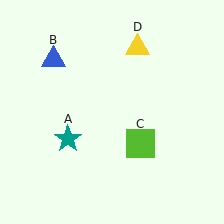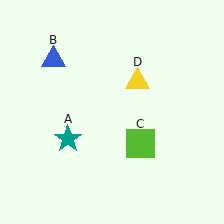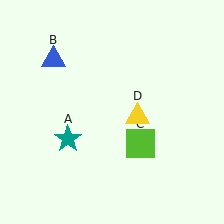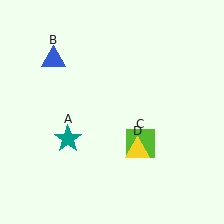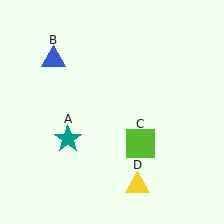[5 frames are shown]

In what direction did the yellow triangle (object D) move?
The yellow triangle (object D) moved down.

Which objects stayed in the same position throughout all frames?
Teal star (object A) and blue triangle (object B) and lime square (object C) remained stationary.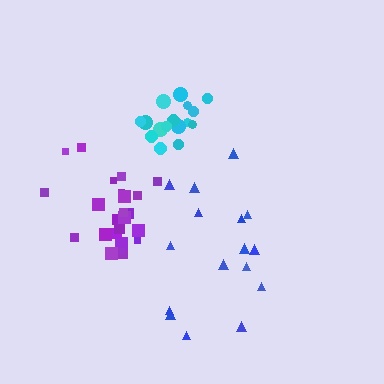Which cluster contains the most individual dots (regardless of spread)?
Purple (24).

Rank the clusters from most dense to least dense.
cyan, purple, blue.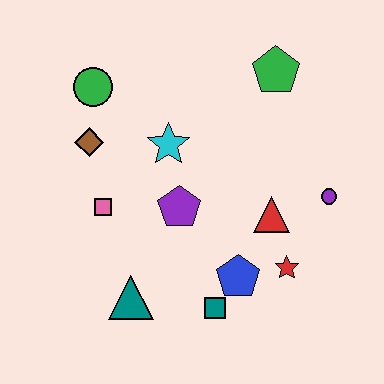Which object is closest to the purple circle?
The red triangle is closest to the purple circle.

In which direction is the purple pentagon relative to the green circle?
The purple pentagon is below the green circle.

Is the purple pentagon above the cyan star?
No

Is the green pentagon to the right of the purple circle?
No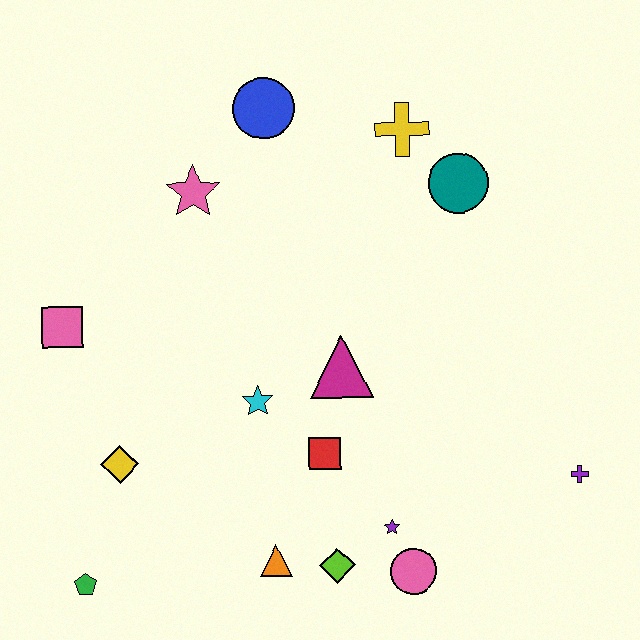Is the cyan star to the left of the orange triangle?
Yes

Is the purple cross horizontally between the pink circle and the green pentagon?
No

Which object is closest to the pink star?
The blue circle is closest to the pink star.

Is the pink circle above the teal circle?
No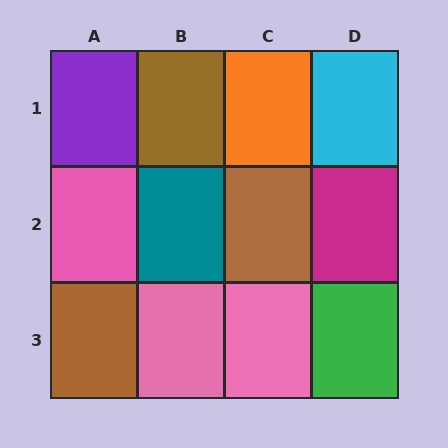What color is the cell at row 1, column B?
Brown.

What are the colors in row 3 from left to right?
Brown, pink, pink, green.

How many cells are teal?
1 cell is teal.